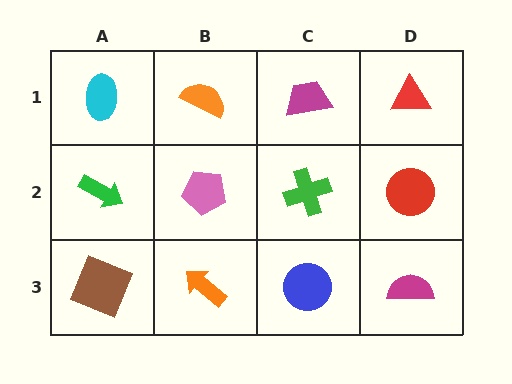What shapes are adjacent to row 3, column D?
A red circle (row 2, column D), a blue circle (row 3, column C).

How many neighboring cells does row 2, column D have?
3.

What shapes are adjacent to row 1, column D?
A red circle (row 2, column D), a magenta trapezoid (row 1, column C).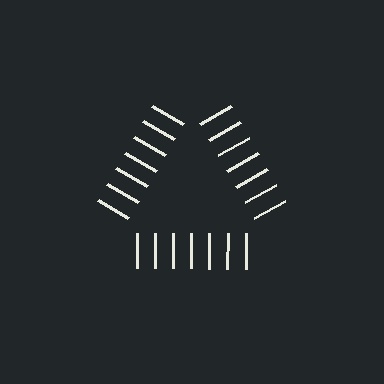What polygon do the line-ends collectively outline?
An illusory triangle — the line segments terminate on its edges but no continuous stroke is drawn.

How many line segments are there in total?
21 — 7 along each of the 3 edges.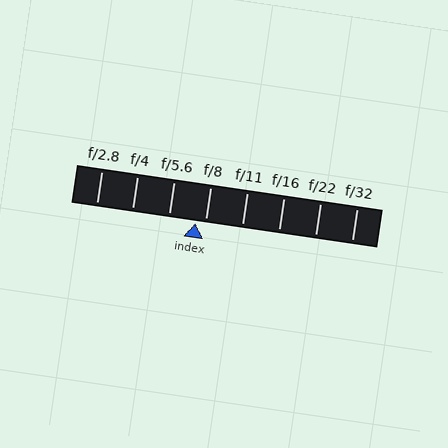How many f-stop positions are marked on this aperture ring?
There are 8 f-stop positions marked.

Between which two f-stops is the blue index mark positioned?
The index mark is between f/5.6 and f/8.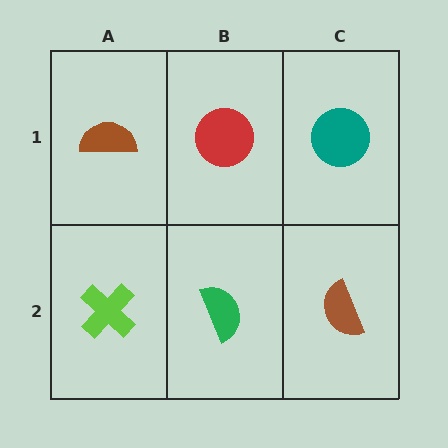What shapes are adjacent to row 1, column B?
A green semicircle (row 2, column B), a brown semicircle (row 1, column A), a teal circle (row 1, column C).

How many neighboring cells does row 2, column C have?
2.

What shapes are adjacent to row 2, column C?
A teal circle (row 1, column C), a green semicircle (row 2, column B).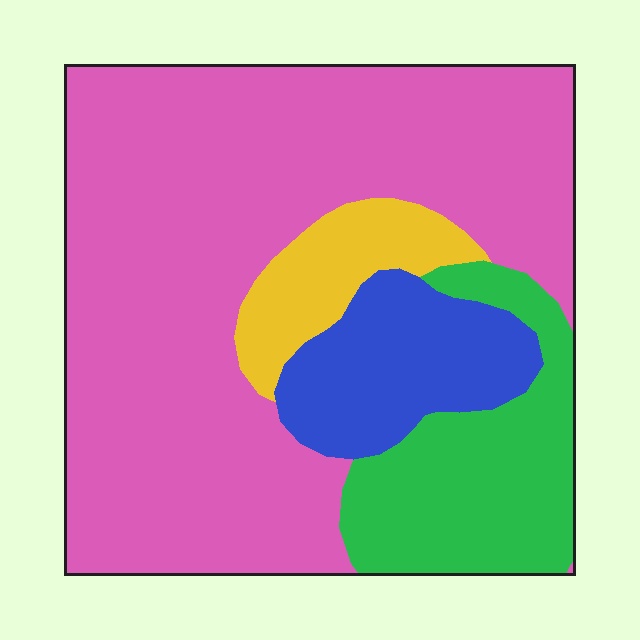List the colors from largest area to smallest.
From largest to smallest: pink, green, blue, yellow.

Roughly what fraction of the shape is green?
Green covers roughly 15% of the shape.